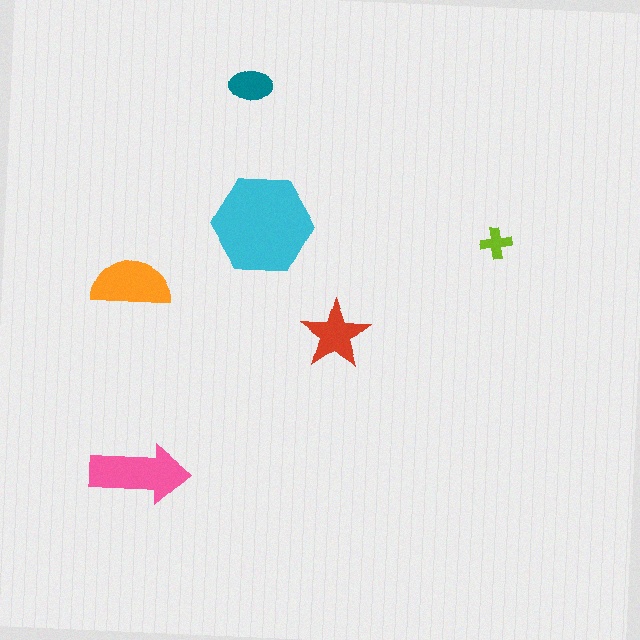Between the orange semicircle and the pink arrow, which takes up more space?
The pink arrow.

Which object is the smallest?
The lime cross.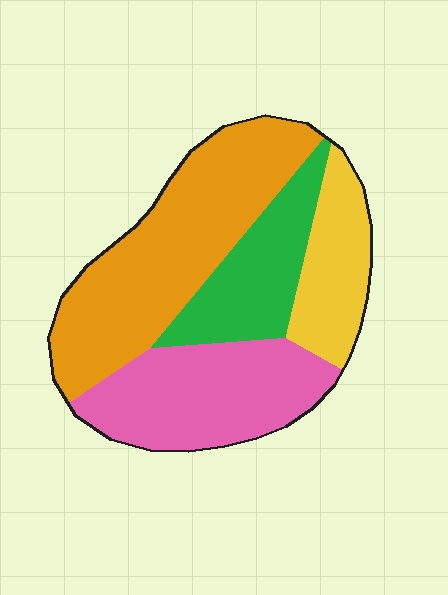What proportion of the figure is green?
Green takes up about one sixth (1/6) of the figure.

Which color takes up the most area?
Orange, at roughly 40%.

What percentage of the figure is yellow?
Yellow takes up about one sixth (1/6) of the figure.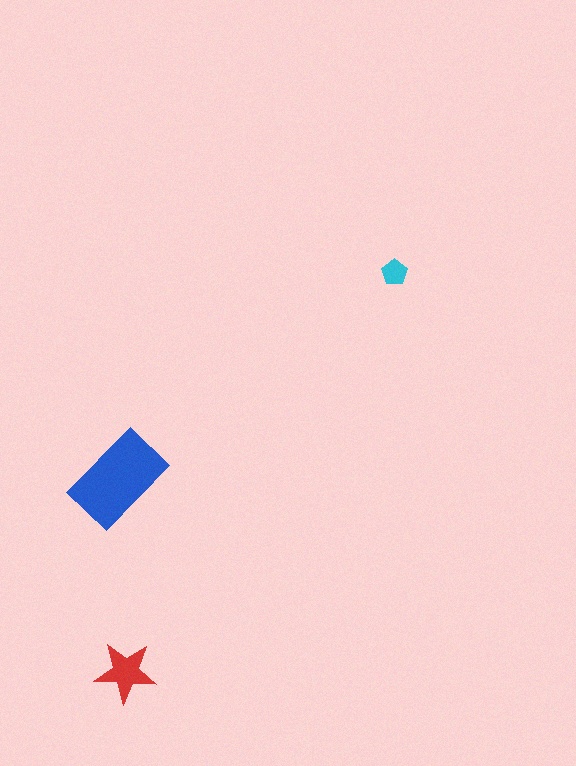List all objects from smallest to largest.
The cyan pentagon, the red star, the blue rectangle.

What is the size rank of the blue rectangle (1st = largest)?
1st.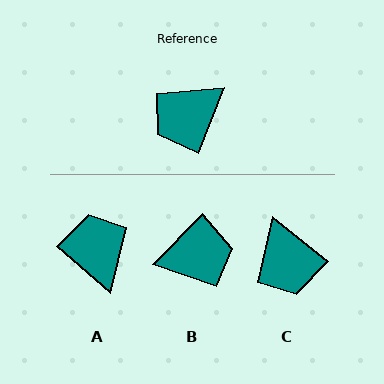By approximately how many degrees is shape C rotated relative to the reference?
Approximately 72 degrees counter-clockwise.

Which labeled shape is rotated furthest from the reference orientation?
B, about 156 degrees away.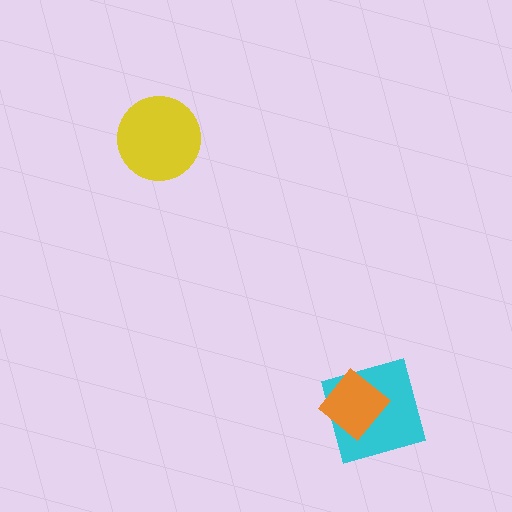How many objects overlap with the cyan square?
1 object overlaps with the cyan square.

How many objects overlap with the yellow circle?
0 objects overlap with the yellow circle.